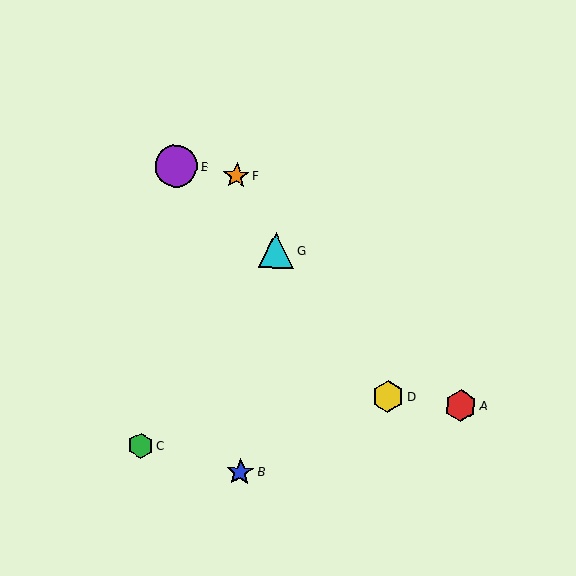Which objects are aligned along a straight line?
Objects A, E, G are aligned along a straight line.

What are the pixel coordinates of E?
Object E is at (176, 166).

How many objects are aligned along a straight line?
3 objects (A, E, G) are aligned along a straight line.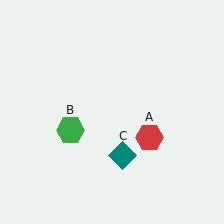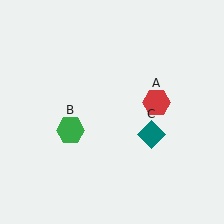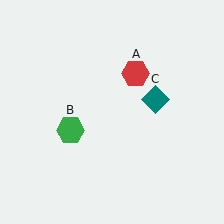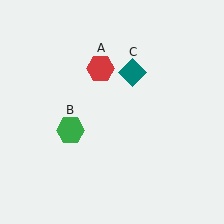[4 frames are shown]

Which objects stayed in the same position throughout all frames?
Green hexagon (object B) remained stationary.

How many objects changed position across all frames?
2 objects changed position: red hexagon (object A), teal diamond (object C).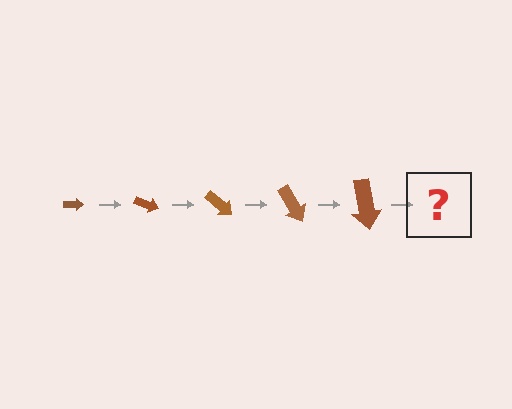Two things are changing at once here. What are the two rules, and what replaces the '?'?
The two rules are that the arrow grows larger each step and it rotates 20 degrees each step. The '?' should be an arrow, larger than the previous one and rotated 100 degrees from the start.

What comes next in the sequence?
The next element should be an arrow, larger than the previous one and rotated 100 degrees from the start.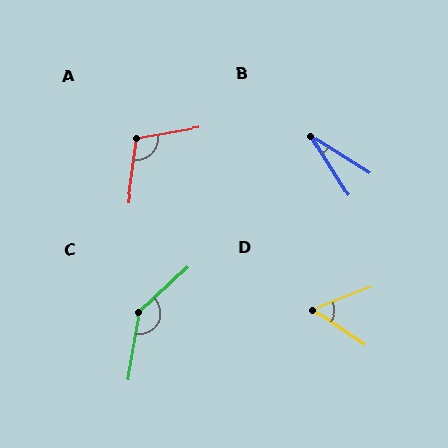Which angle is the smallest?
B, at approximately 26 degrees.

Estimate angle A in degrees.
Approximately 107 degrees.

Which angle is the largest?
C, at approximately 143 degrees.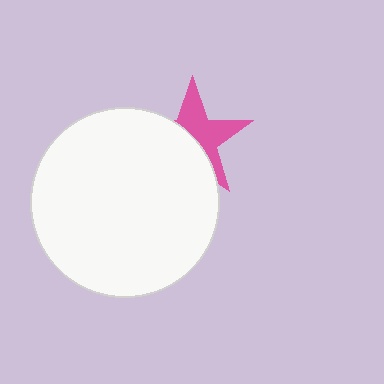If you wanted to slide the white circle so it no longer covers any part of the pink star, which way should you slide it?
Slide it toward the lower-left — that is the most direct way to separate the two shapes.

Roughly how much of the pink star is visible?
About half of it is visible (roughly 49%).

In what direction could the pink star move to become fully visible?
The pink star could move toward the upper-right. That would shift it out from behind the white circle entirely.